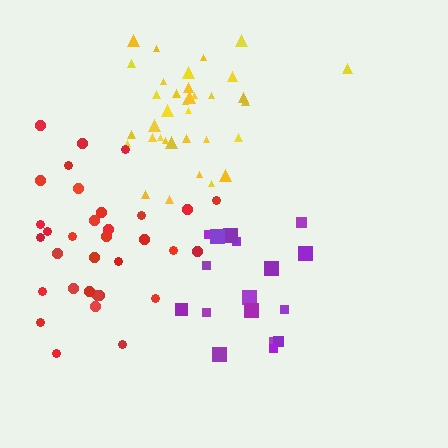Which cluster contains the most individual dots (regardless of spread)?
Yellow (35).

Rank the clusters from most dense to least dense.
yellow, purple, red.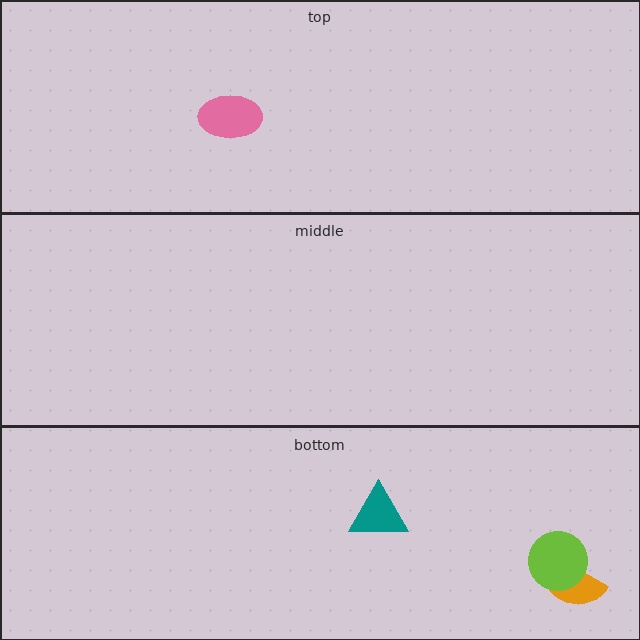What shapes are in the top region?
The pink ellipse.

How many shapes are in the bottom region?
3.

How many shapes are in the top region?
1.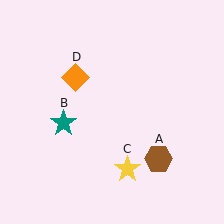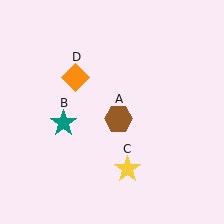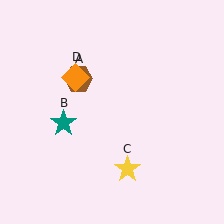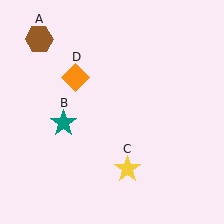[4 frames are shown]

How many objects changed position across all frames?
1 object changed position: brown hexagon (object A).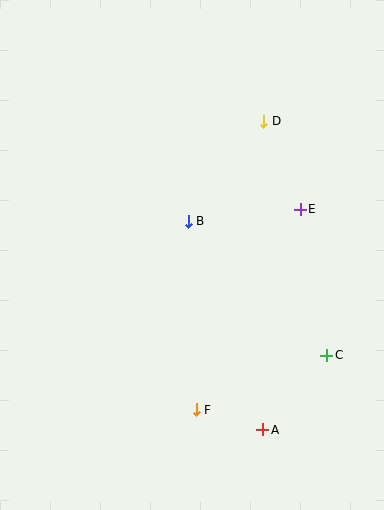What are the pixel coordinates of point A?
Point A is at (263, 430).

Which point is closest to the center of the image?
Point B at (188, 221) is closest to the center.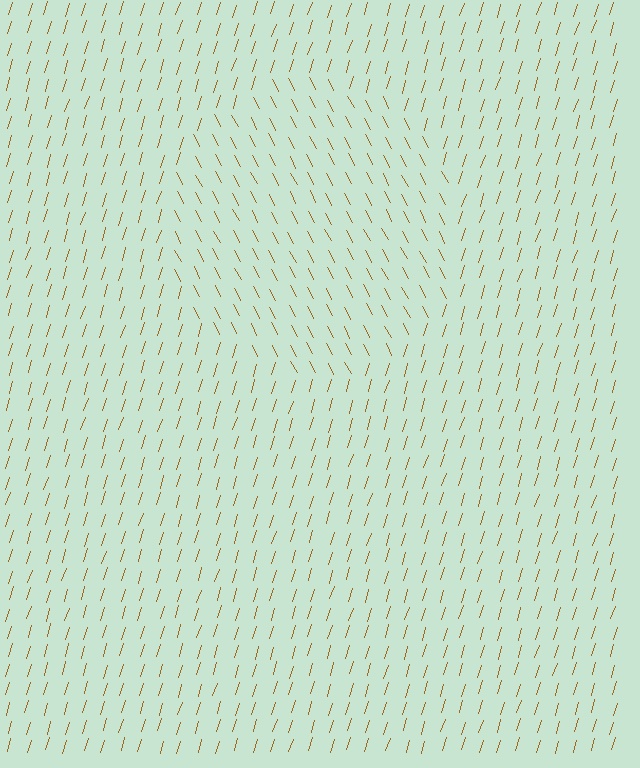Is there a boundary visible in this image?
Yes, there is a texture boundary formed by a change in line orientation.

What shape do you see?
I see a circle.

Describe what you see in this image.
The image is filled with small brown line segments. A circle region in the image has lines oriented differently from the surrounding lines, creating a visible texture boundary.